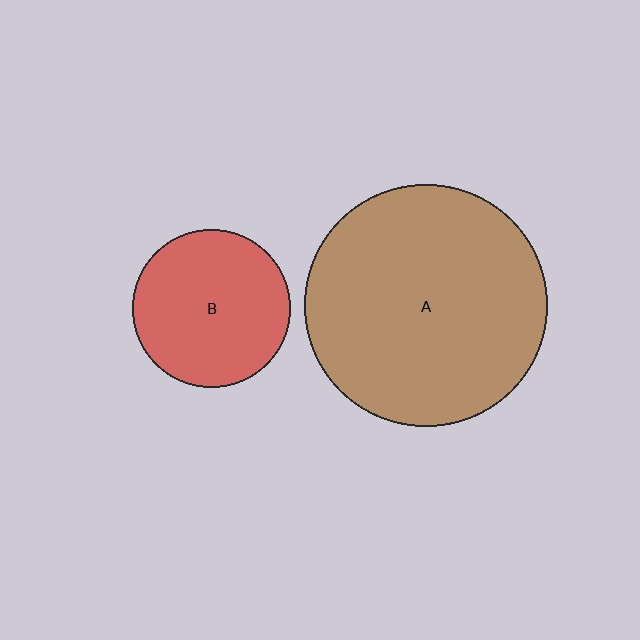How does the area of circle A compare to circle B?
Approximately 2.4 times.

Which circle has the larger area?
Circle A (brown).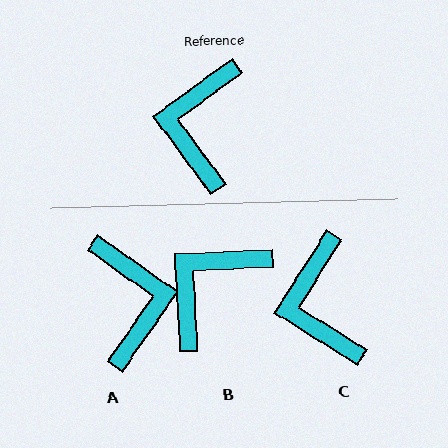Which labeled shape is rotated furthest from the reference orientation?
A, about 161 degrees away.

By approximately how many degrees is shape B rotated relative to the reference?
Approximately 33 degrees clockwise.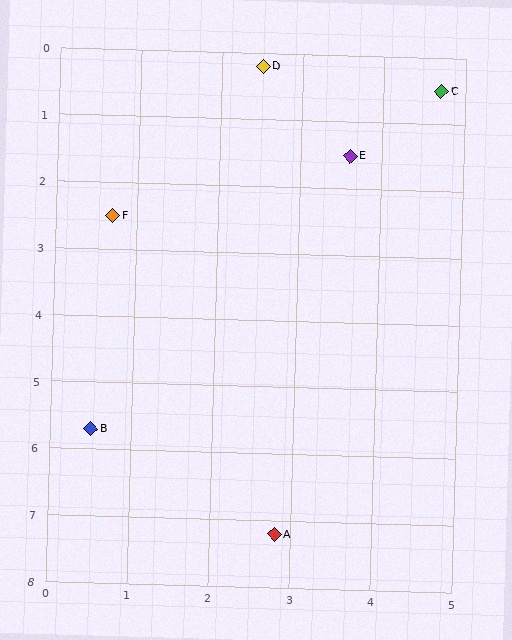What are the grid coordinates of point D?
Point D is at approximately (2.5, 0.2).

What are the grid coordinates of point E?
Point E is at approximately (3.6, 1.5).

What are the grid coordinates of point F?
Point F is at approximately (0.7, 2.5).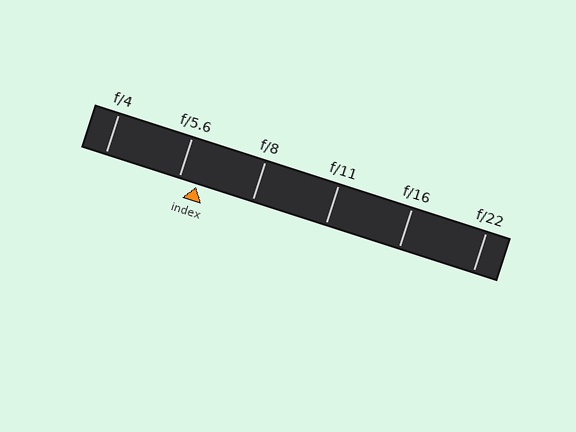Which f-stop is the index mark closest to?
The index mark is closest to f/5.6.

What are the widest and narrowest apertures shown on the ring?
The widest aperture shown is f/4 and the narrowest is f/22.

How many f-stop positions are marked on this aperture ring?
There are 6 f-stop positions marked.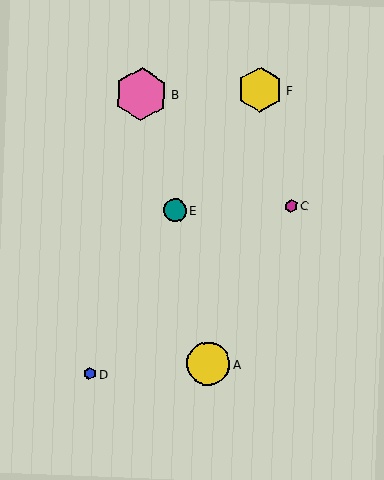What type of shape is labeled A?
Shape A is a yellow circle.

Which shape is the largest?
The pink hexagon (labeled B) is the largest.